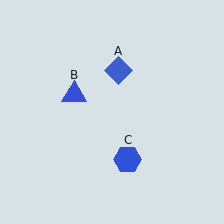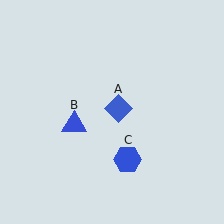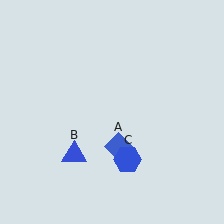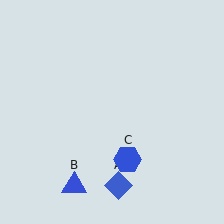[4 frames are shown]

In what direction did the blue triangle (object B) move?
The blue triangle (object B) moved down.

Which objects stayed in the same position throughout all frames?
Blue hexagon (object C) remained stationary.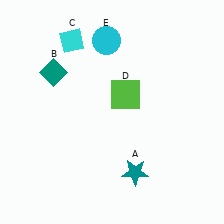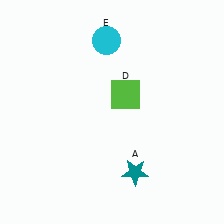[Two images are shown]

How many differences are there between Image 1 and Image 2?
There are 2 differences between the two images.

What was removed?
The cyan diamond (C), the teal diamond (B) were removed in Image 2.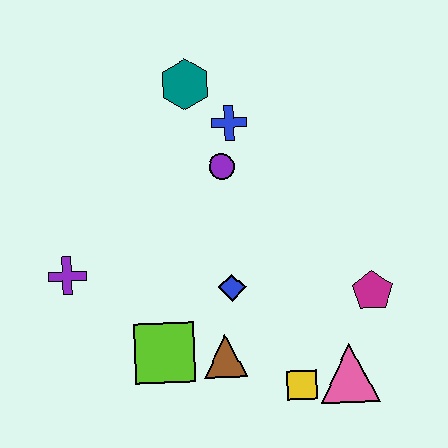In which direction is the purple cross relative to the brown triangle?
The purple cross is to the left of the brown triangle.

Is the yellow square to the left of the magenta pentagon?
Yes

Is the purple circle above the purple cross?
Yes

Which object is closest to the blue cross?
The purple circle is closest to the blue cross.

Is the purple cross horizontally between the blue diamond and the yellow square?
No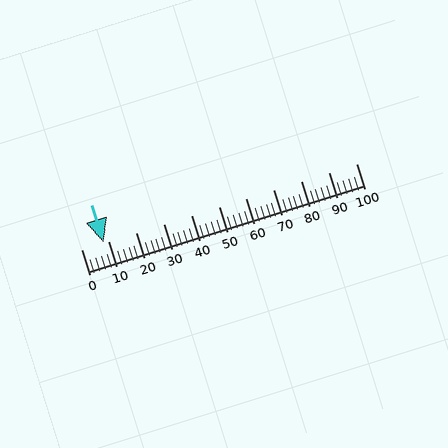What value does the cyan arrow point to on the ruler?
The cyan arrow points to approximately 8.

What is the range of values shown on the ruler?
The ruler shows values from 0 to 100.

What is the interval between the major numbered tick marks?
The major tick marks are spaced 10 units apart.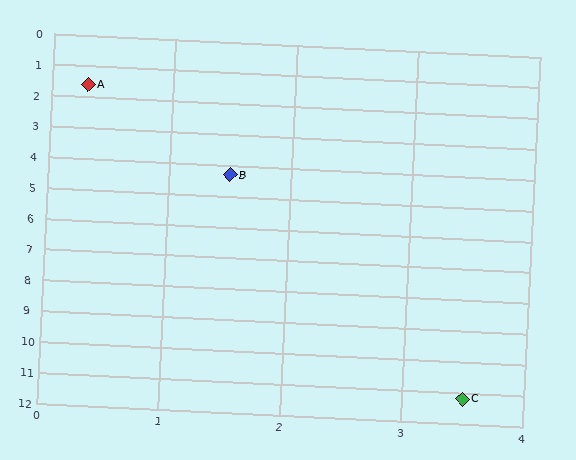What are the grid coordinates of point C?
Point C is at approximately (3.5, 11.2).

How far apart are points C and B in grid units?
Points C and B are about 7.2 grid units apart.